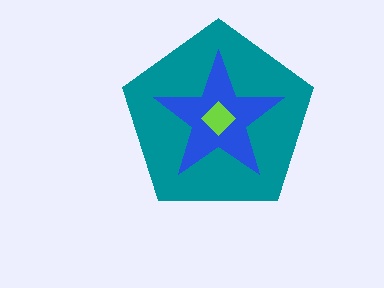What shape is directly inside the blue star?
The lime diamond.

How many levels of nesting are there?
3.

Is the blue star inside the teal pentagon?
Yes.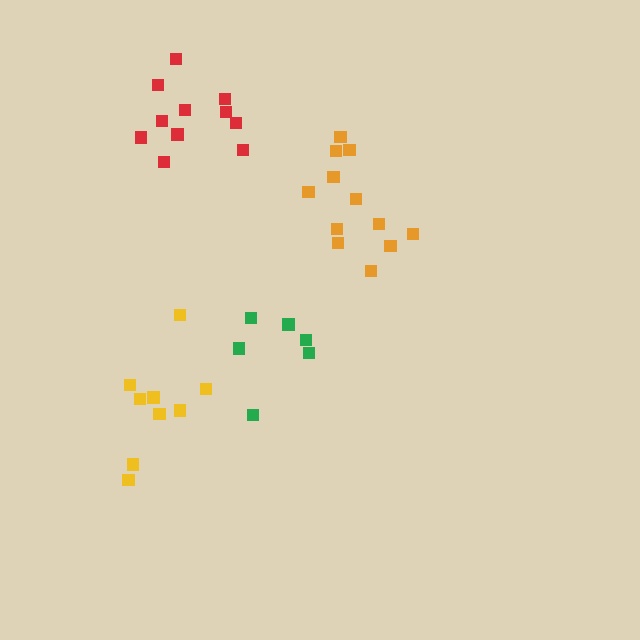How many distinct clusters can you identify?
There are 4 distinct clusters.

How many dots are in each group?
Group 1: 12 dots, Group 2: 9 dots, Group 3: 6 dots, Group 4: 11 dots (38 total).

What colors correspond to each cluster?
The clusters are colored: orange, yellow, green, red.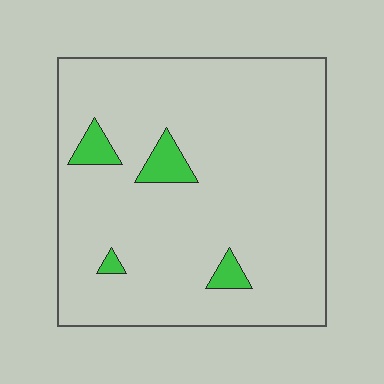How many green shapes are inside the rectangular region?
4.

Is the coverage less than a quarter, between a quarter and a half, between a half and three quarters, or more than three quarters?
Less than a quarter.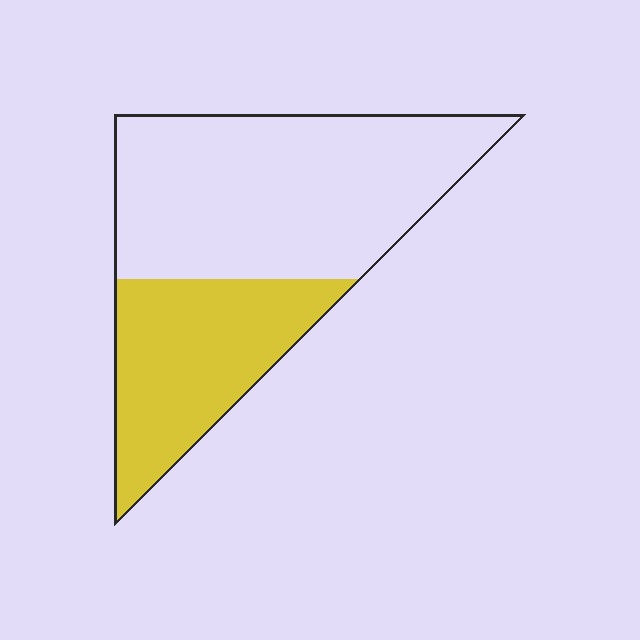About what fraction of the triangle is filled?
About three eighths (3/8).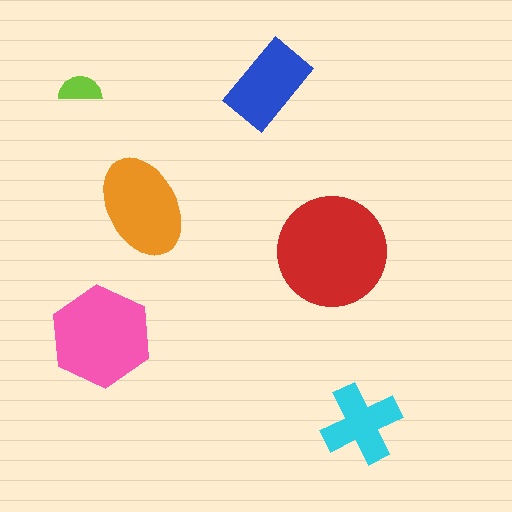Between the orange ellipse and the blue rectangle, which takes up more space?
The orange ellipse.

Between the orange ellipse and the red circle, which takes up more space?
The red circle.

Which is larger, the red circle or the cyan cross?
The red circle.